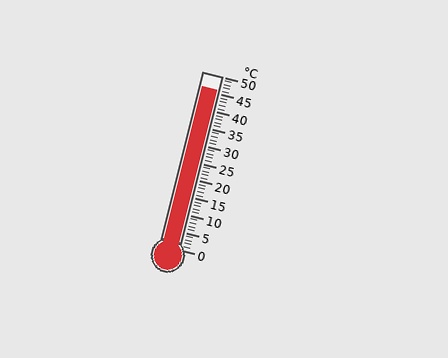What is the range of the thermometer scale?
The thermometer scale ranges from 0°C to 50°C.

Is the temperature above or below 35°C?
The temperature is above 35°C.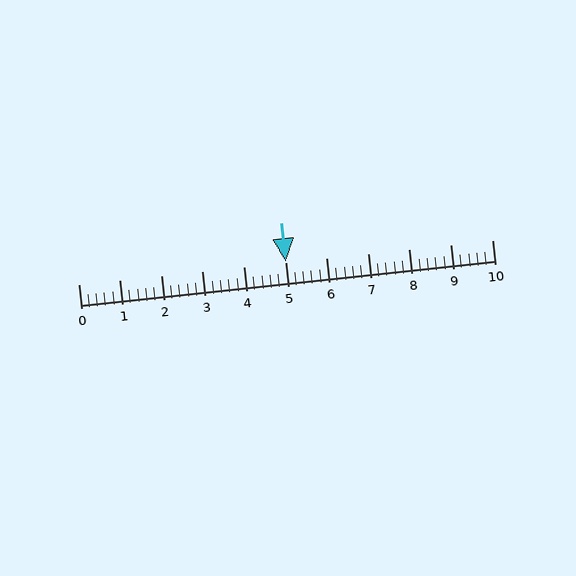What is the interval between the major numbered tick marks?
The major tick marks are spaced 1 units apart.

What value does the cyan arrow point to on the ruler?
The cyan arrow points to approximately 5.0.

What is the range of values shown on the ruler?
The ruler shows values from 0 to 10.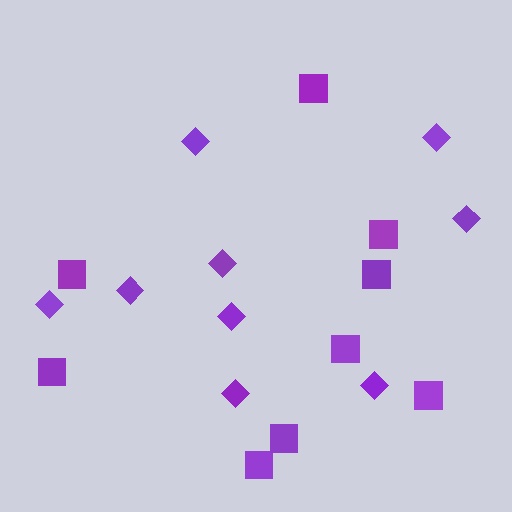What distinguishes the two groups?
There are 2 groups: one group of squares (9) and one group of diamonds (9).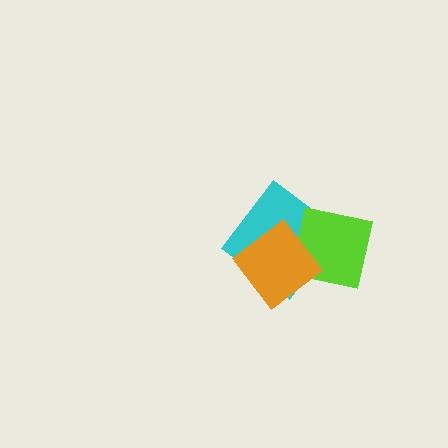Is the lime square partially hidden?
Yes, it is partially covered by another shape.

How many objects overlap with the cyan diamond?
2 objects overlap with the cyan diamond.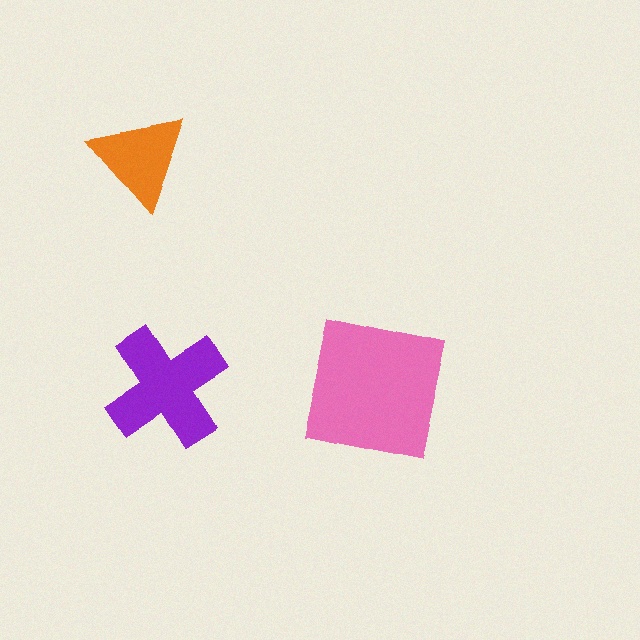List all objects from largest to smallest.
The pink square, the purple cross, the orange triangle.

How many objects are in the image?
There are 3 objects in the image.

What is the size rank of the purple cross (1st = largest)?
2nd.